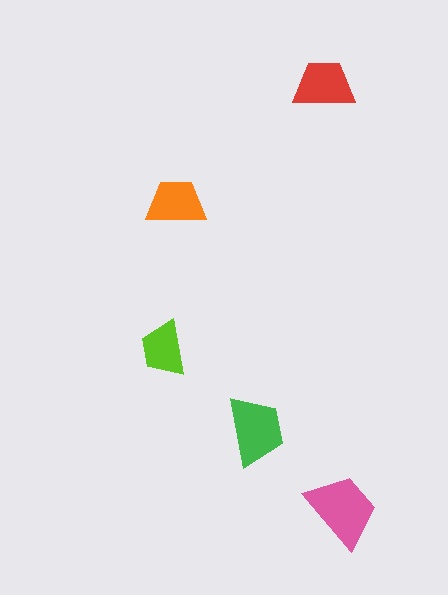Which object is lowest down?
The pink trapezoid is bottommost.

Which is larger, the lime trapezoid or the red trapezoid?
The red one.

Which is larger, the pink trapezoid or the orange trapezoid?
The pink one.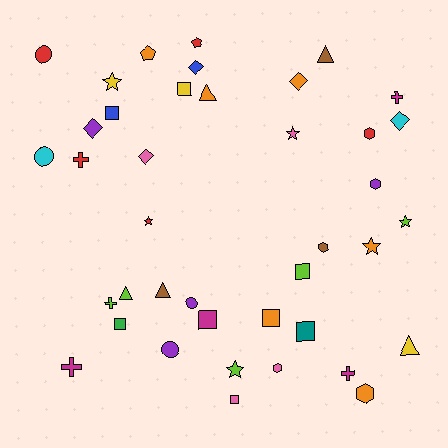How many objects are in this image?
There are 40 objects.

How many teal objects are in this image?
There is 1 teal object.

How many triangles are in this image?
There are 5 triangles.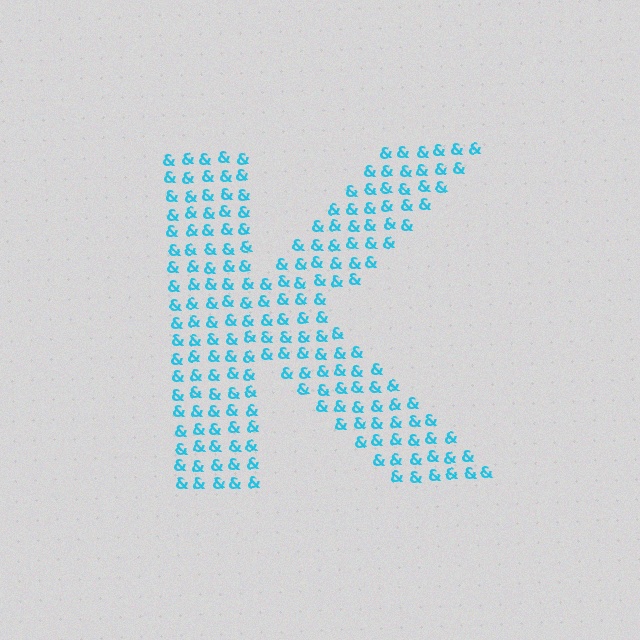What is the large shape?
The large shape is the letter K.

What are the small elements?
The small elements are ampersands.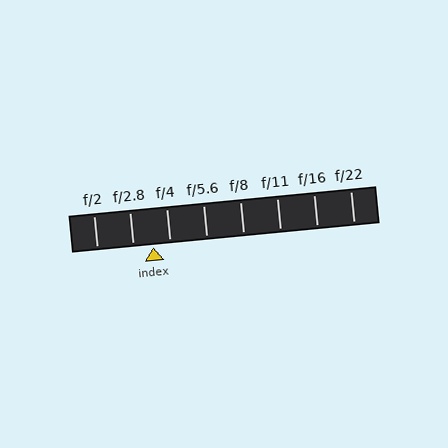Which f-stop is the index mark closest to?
The index mark is closest to f/4.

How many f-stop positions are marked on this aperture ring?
There are 8 f-stop positions marked.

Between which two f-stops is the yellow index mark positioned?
The index mark is between f/2.8 and f/4.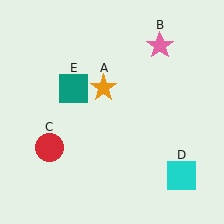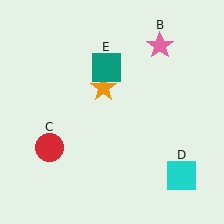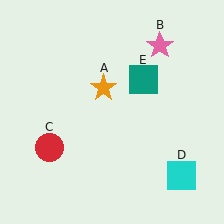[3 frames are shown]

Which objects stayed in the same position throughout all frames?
Orange star (object A) and pink star (object B) and red circle (object C) and cyan square (object D) remained stationary.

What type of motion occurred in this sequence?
The teal square (object E) rotated clockwise around the center of the scene.